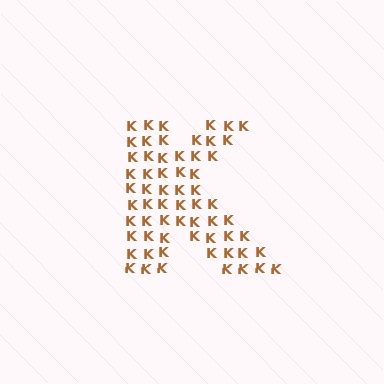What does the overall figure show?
The overall figure shows the letter K.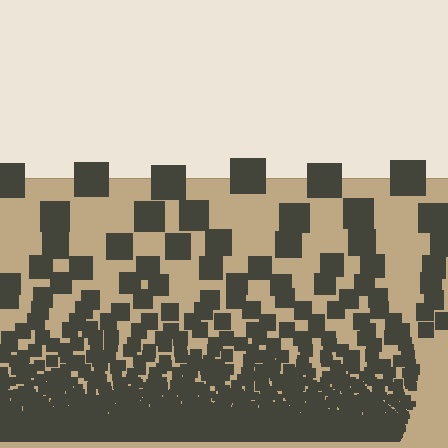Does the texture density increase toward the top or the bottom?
Density increases toward the bottom.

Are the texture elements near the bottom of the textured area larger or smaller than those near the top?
Smaller. The gradient is inverted — elements near the bottom are smaller and denser.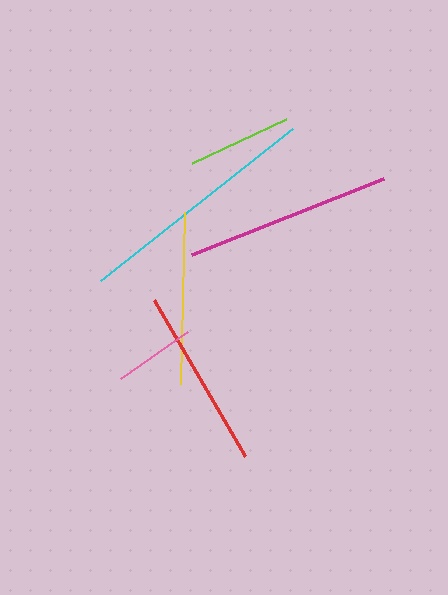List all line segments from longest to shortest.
From longest to shortest: cyan, magenta, red, yellow, lime, pink.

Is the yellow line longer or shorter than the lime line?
The yellow line is longer than the lime line.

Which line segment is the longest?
The cyan line is the longest at approximately 245 pixels.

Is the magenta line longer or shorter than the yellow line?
The magenta line is longer than the yellow line.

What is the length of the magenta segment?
The magenta segment is approximately 206 pixels long.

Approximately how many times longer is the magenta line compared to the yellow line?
The magenta line is approximately 1.2 times the length of the yellow line.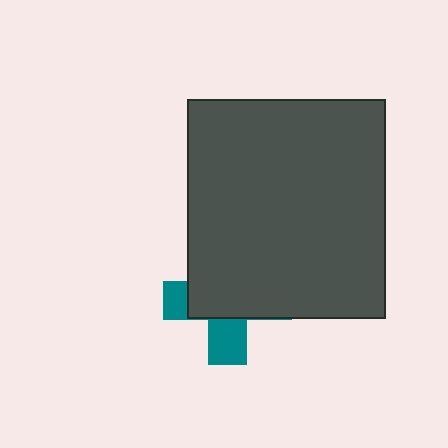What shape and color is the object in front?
The object in front is a dark gray rectangle.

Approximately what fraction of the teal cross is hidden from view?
Roughly 68% of the teal cross is hidden behind the dark gray rectangle.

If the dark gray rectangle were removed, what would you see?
You would see the complete teal cross.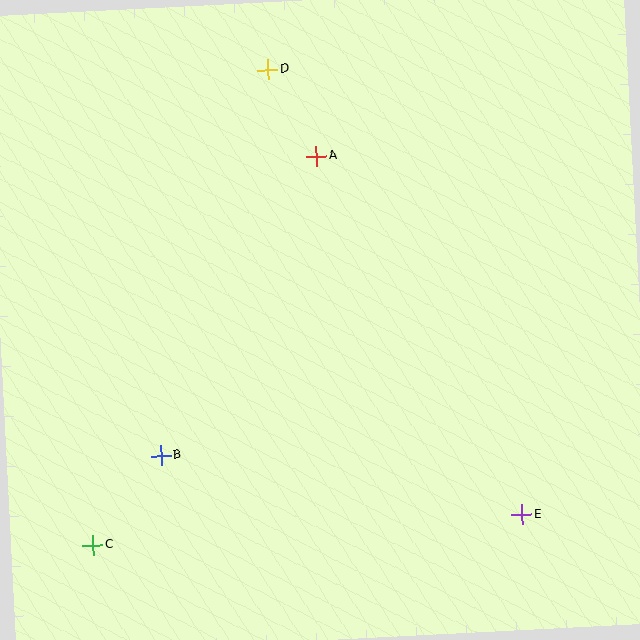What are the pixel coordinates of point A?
Point A is at (316, 156).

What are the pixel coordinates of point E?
Point E is at (522, 515).